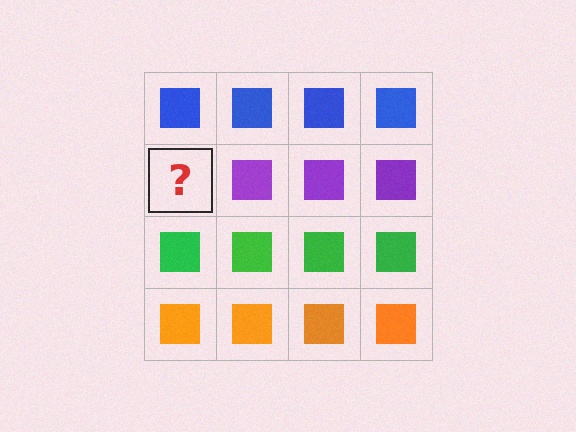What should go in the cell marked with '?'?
The missing cell should contain a purple square.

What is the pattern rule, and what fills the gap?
The rule is that each row has a consistent color. The gap should be filled with a purple square.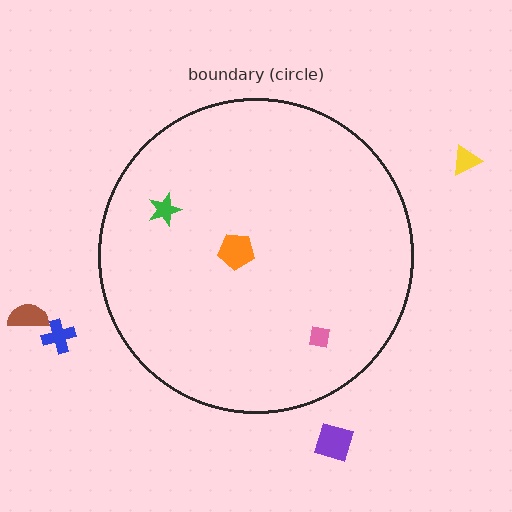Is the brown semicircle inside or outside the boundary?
Outside.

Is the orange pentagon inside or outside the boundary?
Inside.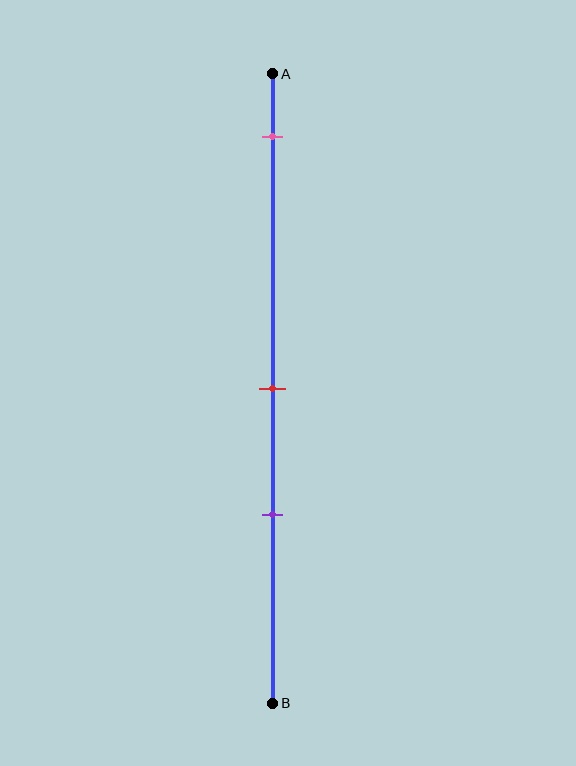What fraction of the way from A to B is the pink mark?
The pink mark is approximately 10% (0.1) of the way from A to B.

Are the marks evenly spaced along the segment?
No, the marks are not evenly spaced.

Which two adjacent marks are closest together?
The red and purple marks are the closest adjacent pair.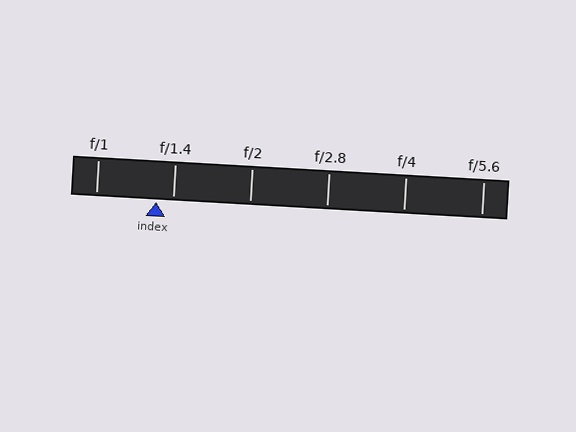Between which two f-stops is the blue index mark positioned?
The index mark is between f/1 and f/1.4.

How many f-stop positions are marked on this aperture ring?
There are 6 f-stop positions marked.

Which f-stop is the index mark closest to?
The index mark is closest to f/1.4.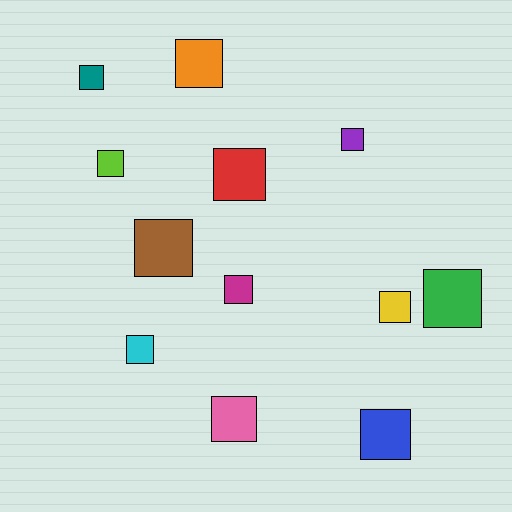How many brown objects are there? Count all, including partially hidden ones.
There is 1 brown object.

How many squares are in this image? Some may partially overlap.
There are 12 squares.